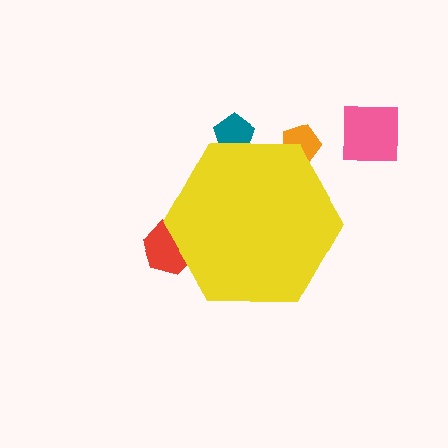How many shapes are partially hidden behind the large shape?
3 shapes are partially hidden.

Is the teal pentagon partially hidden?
Yes, the teal pentagon is partially hidden behind the yellow hexagon.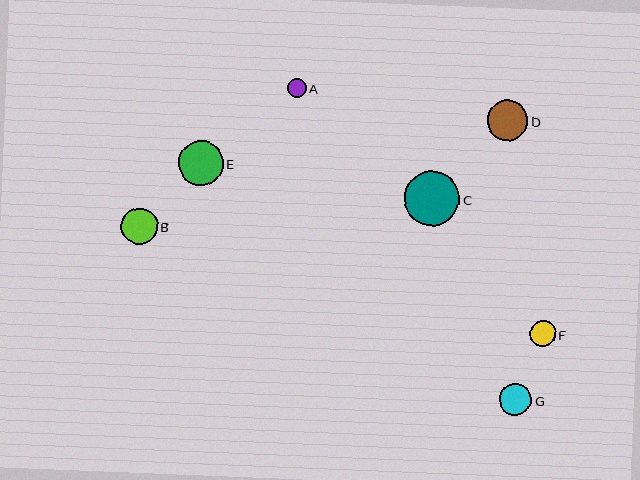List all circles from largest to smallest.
From largest to smallest: C, E, D, B, G, F, A.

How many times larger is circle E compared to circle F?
Circle E is approximately 1.7 times the size of circle F.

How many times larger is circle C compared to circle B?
Circle C is approximately 1.5 times the size of circle B.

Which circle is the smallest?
Circle A is the smallest with a size of approximately 19 pixels.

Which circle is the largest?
Circle C is the largest with a size of approximately 55 pixels.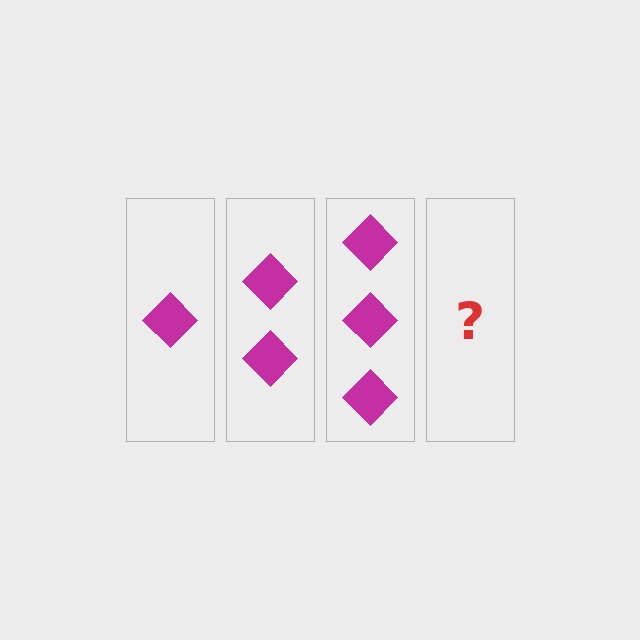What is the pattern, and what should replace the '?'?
The pattern is that each step adds one more diamond. The '?' should be 4 diamonds.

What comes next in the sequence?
The next element should be 4 diamonds.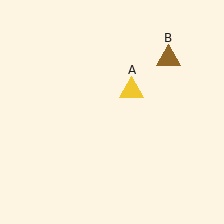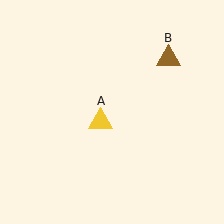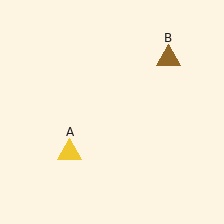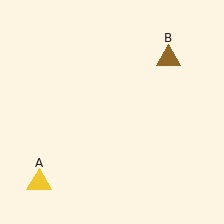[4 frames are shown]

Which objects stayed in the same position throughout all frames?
Brown triangle (object B) remained stationary.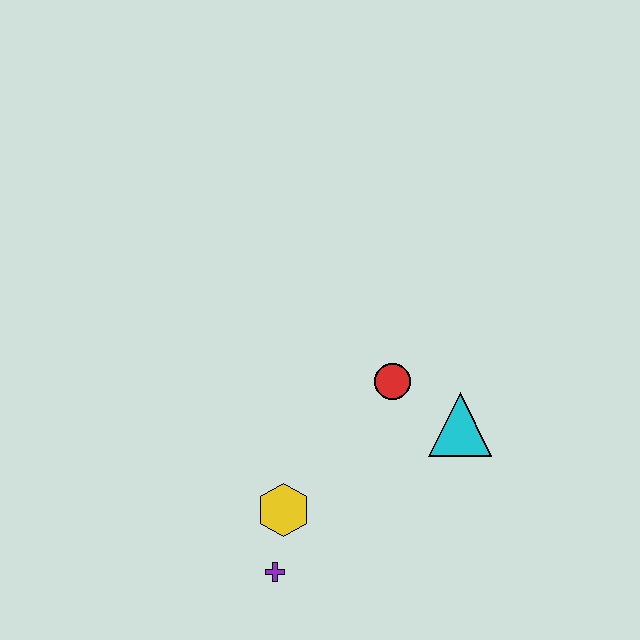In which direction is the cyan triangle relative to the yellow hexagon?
The cyan triangle is to the right of the yellow hexagon.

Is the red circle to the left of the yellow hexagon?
No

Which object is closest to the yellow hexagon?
The purple cross is closest to the yellow hexagon.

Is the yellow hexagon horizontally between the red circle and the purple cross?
Yes